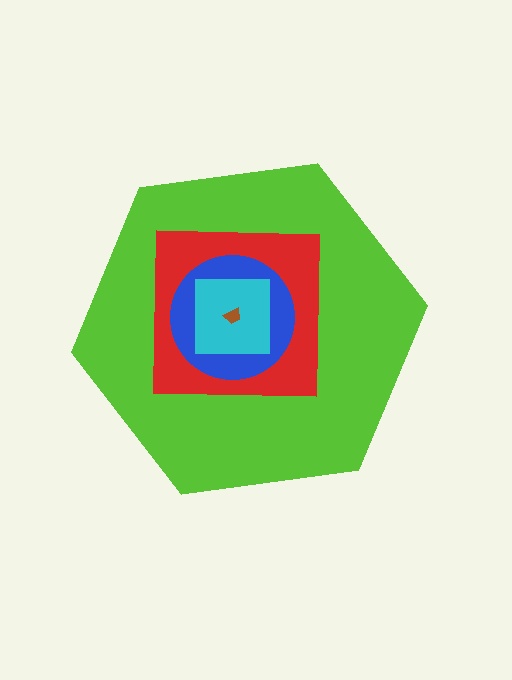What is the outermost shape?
The lime hexagon.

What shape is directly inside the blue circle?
The cyan square.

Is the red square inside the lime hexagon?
Yes.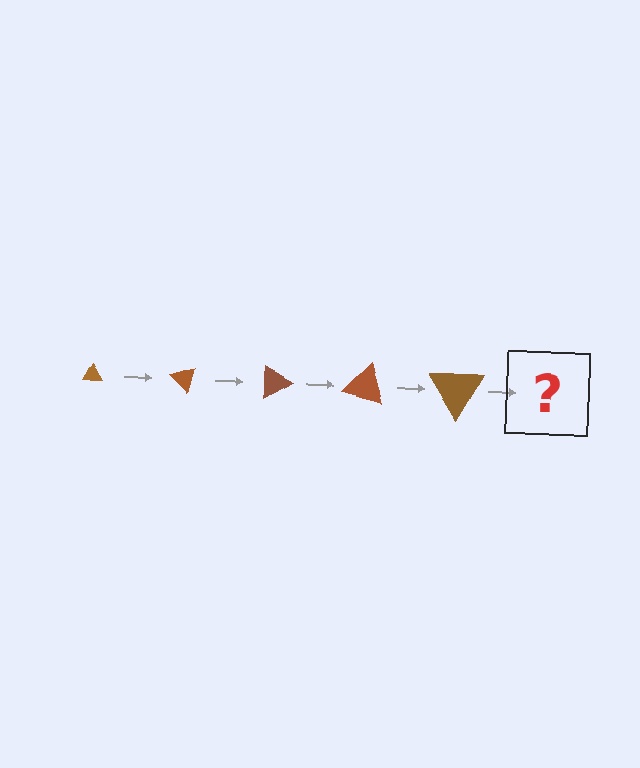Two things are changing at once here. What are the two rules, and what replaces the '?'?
The two rules are that the triangle grows larger each step and it rotates 45 degrees each step. The '?' should be a triangle, larger than the previous one and rotated 225 degrees from the start.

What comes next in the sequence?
The next element should be a triangle, larger than the previous one and rotated 225 degrees from the start.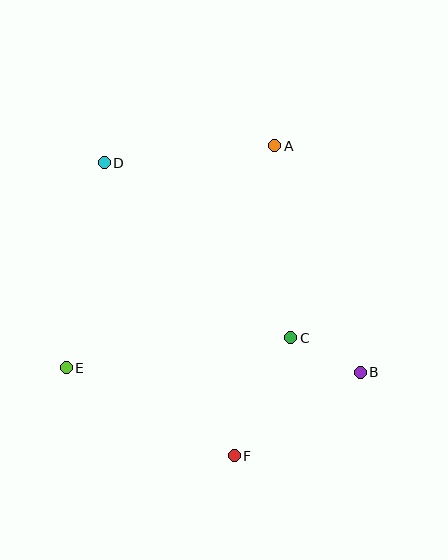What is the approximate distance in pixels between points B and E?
The distance between B and E is approximately 294 pixels.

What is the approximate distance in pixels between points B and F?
The distance between B and F is approximately 151 pixels.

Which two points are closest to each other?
Points B and C are closest to each other.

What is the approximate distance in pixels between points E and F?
The distance between E and F is approximately 190 pixels.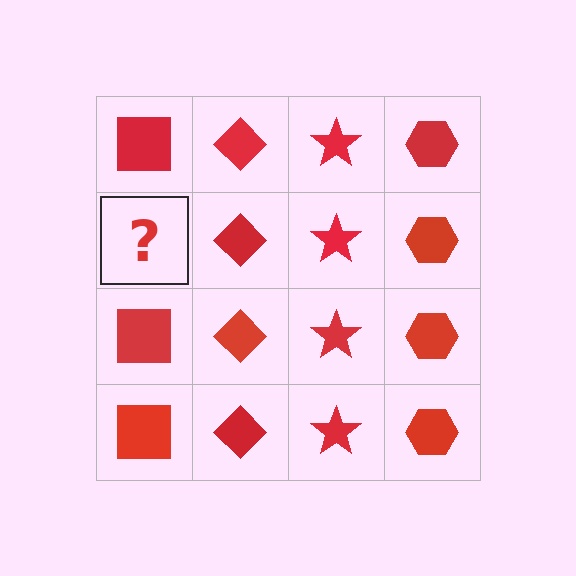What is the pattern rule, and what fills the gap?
The rule is that each column has a consistent shape. The gap should be filled with a red square.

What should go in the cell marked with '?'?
The missing cell should contain a red square.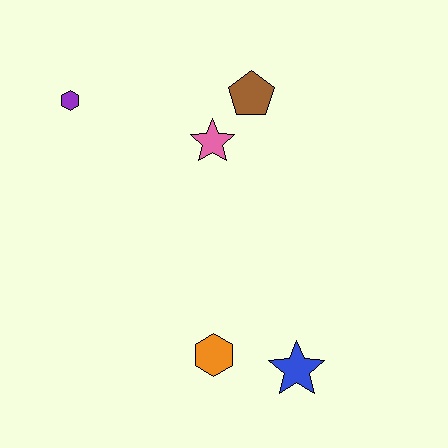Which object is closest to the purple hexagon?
The pink star is closest to the purple hexagon.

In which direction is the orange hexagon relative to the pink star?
The orange hexagon is below the pink star.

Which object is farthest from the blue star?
The purple hexagon is farthest from the blue star.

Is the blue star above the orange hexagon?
No